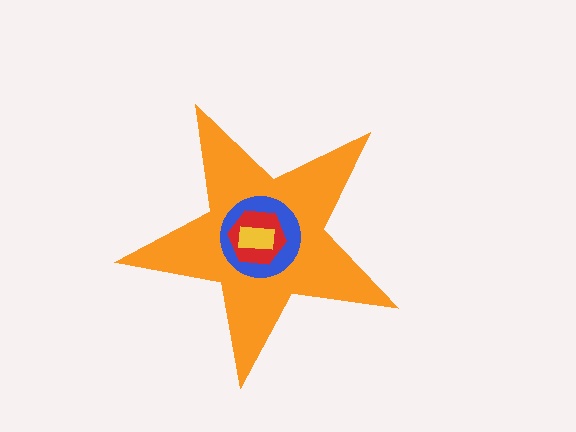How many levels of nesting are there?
4.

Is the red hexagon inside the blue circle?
Yes.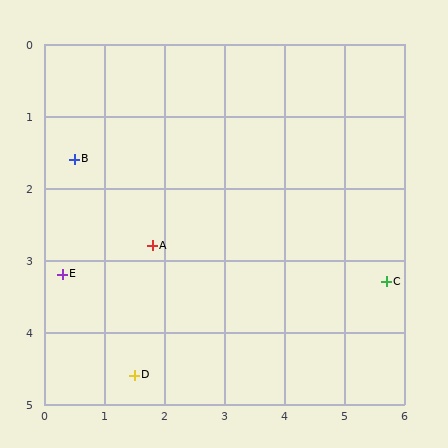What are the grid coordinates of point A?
Point A is at approximately (1.8, 2.8).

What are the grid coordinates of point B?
Point B is at approximately (0.5, 1.6).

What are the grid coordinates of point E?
Point E is at approximately (0.3, 3.2).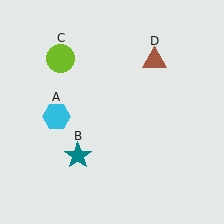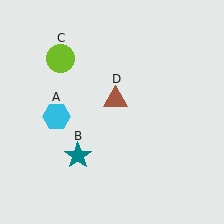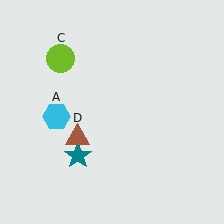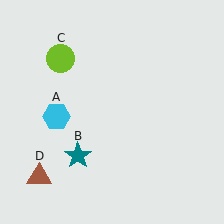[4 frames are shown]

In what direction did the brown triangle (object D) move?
The brown triangle (object D) moved down and to the left.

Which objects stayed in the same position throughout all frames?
Cyan hexagon (object A) and teal star (object B) and lime circle (object C) remained stationary.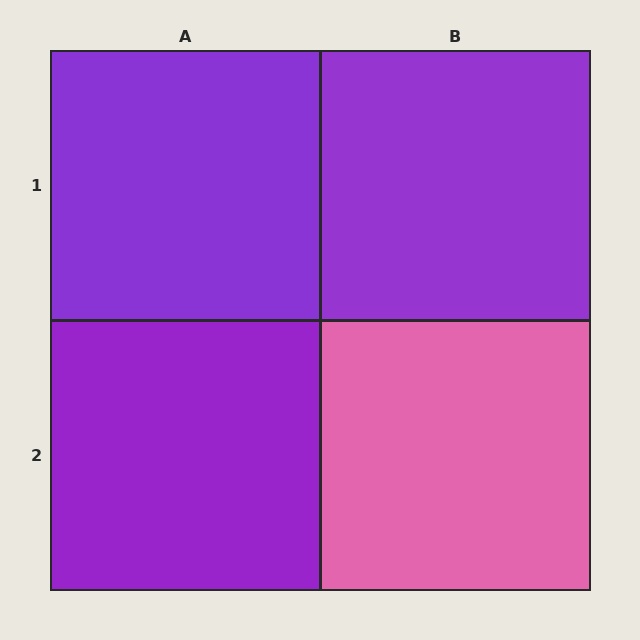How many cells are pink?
1 cell is pink.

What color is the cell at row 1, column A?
Purple.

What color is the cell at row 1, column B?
Purple.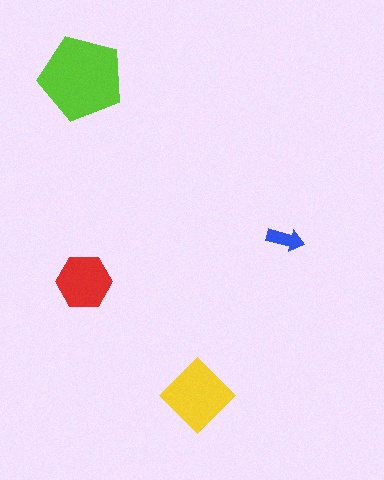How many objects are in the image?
There are 4 objects in the image.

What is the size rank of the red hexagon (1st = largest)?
3rd.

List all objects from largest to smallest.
The lime pentagon, the yellow diamond, the red hexagon, the blue arrow.